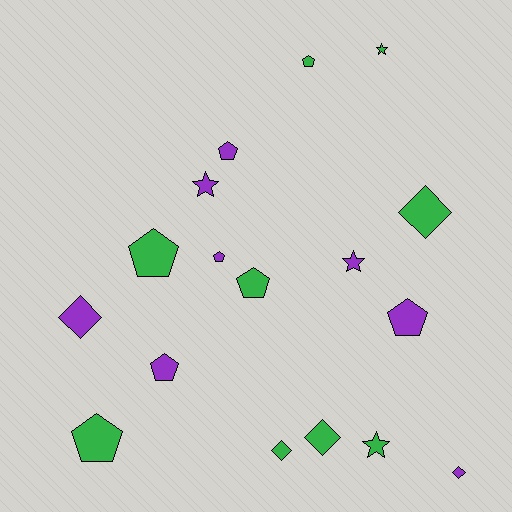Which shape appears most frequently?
Pentagon, with 8 objects.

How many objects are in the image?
There are 17 objects.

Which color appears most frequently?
Green, with 9 objects.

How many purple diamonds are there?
There are 2 purple diamonds.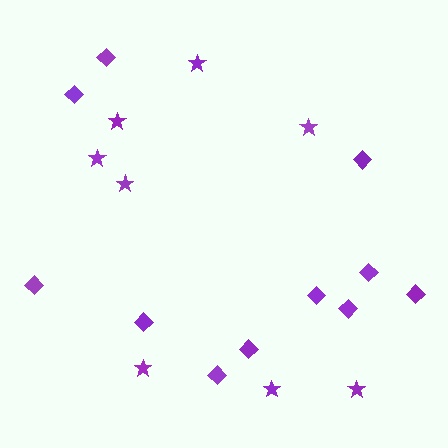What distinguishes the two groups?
There are 2 groups: one group of stars (8) and one group of diamonds (11).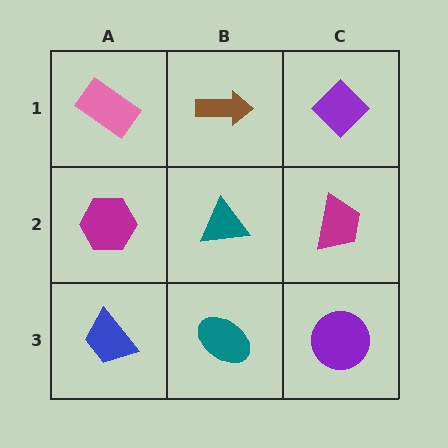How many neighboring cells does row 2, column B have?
4.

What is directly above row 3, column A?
A magenta hexagon.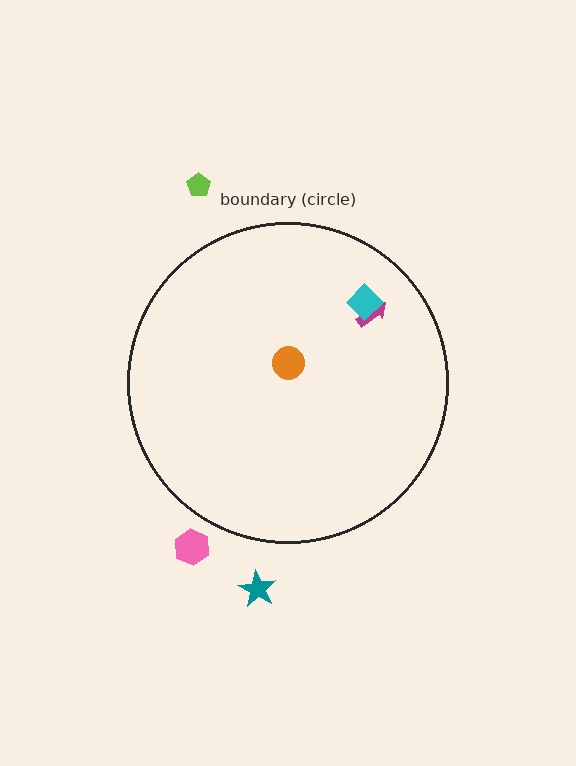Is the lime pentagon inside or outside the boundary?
Outside.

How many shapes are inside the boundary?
3 inside, 3 outside.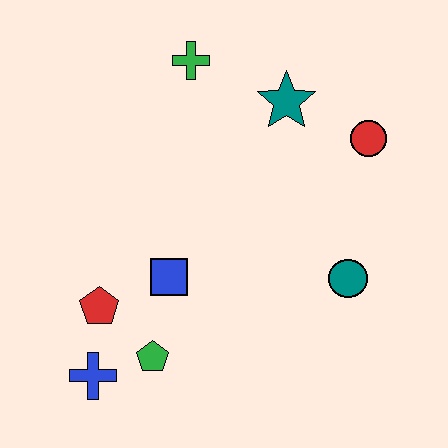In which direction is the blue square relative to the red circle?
The blue square is to the left of the red circle.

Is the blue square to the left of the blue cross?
No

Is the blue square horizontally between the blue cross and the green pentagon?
No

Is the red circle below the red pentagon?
No